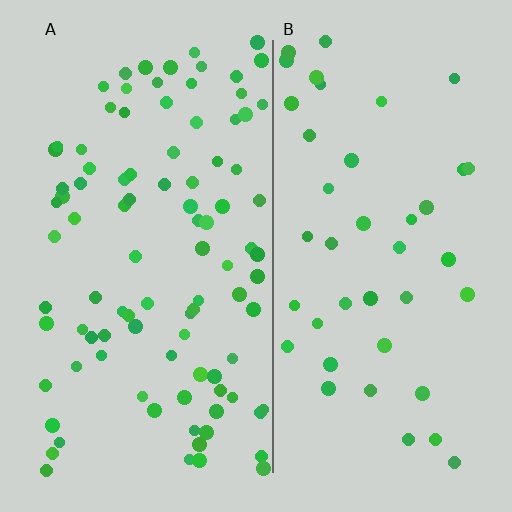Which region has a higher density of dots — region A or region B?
A (the left).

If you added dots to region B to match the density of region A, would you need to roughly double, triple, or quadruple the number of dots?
Approximately double.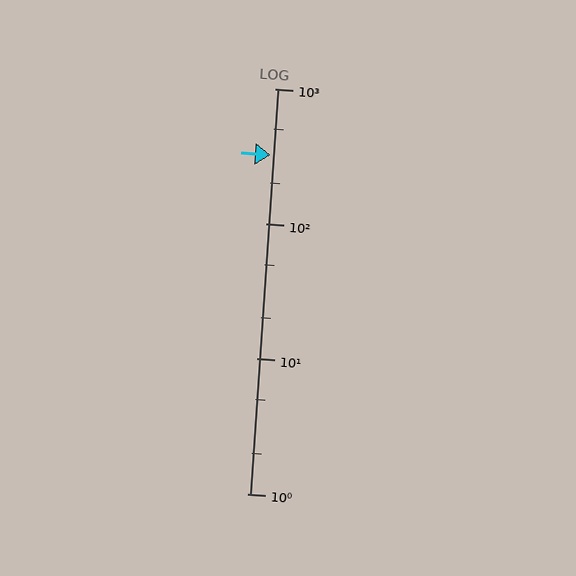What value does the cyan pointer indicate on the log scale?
The pointer indicates approximately 320.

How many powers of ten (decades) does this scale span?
The scale spans 3 decades, from 1 to 1000.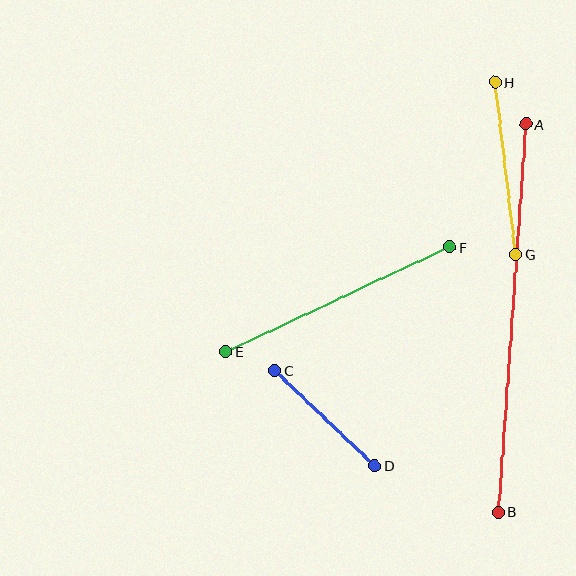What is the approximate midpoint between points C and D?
The midpoint is at approximately (325, 418) pixels.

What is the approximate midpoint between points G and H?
The midpoint is at approximately (506, 168) pixels.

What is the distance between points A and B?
The distance is approximately 389 pixels.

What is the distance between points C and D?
The distance is approximately 138 pixels.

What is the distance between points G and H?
The distance is approximately 174 pixels.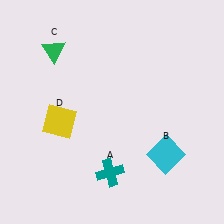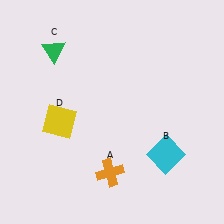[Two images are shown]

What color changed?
The cross (A) changed from teal in Image 1 to orange in Image 2.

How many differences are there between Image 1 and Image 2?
There is 1 difference between the two images.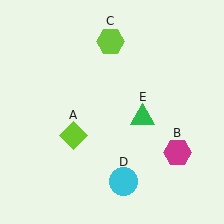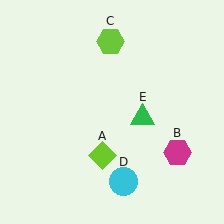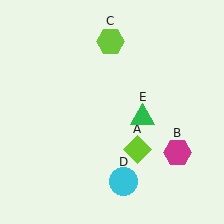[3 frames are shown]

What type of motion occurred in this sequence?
The lime diamond (object A) rotated counterclockwise around the center of the scene.